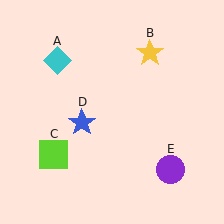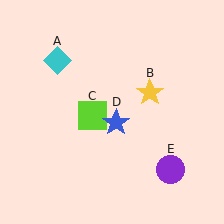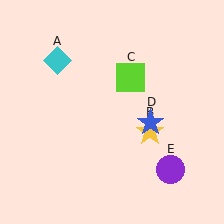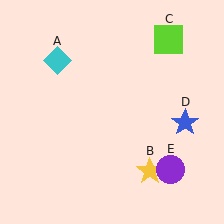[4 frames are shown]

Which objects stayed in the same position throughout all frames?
Cyan diamond (object A) and purple circle (object E) remained stationary.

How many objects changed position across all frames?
3 objects changed position: yellow star (object B), lime square (object C), blue star (object D).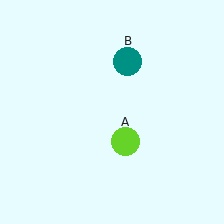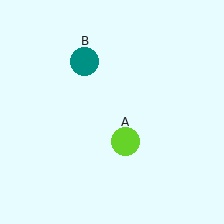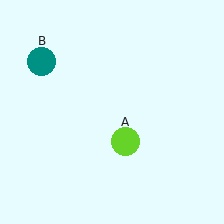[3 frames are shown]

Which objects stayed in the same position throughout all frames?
Lime circle (object A) remained stationary.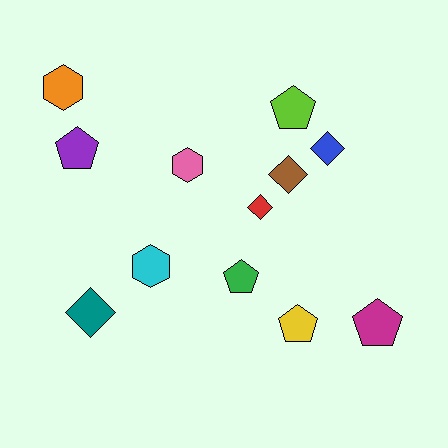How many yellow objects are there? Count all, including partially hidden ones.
There is 1 yellow object.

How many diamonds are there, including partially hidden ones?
There are 4 diamonds.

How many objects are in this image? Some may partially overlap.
There are 12 objects.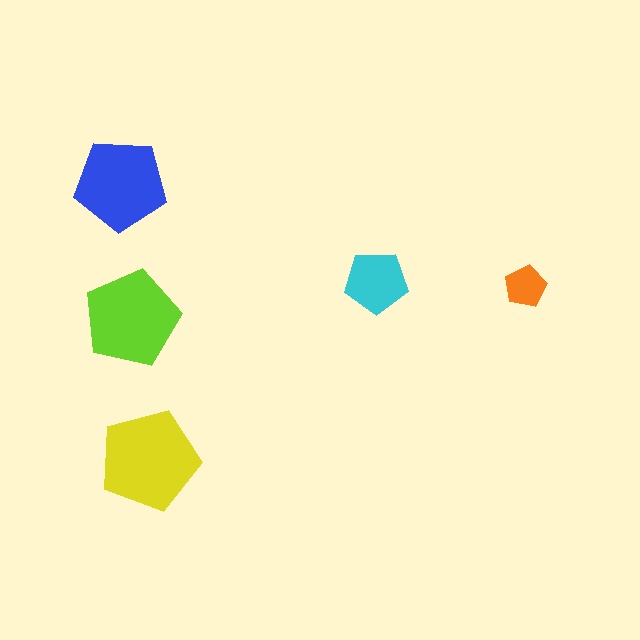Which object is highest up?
The blue pentagon is topmost.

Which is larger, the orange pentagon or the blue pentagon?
The blue one.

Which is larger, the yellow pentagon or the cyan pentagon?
The yellow one.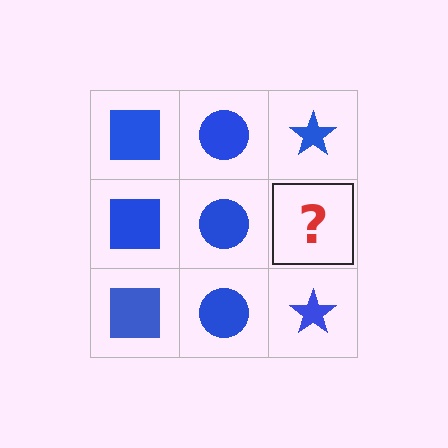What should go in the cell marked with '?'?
The missing cell should contain a blue star.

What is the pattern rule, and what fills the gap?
The rule is that each column has a consistent shape. The gap should be filled with a blue star.